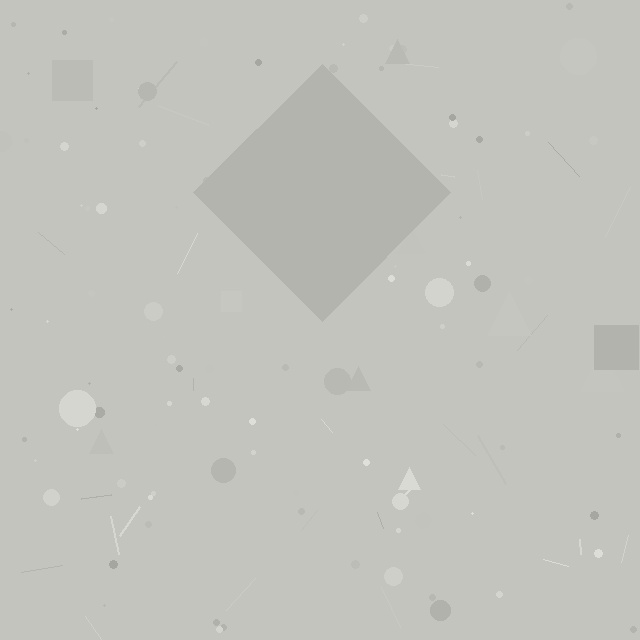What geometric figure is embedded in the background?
A diamond is embedded in the background.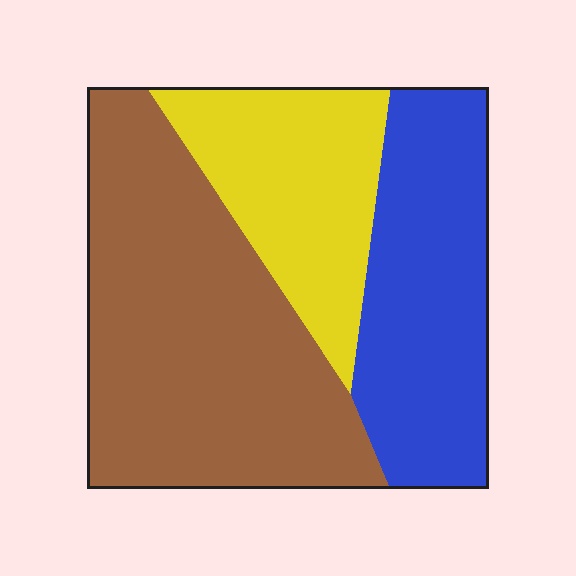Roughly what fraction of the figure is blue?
Blue covers 29% of the figure.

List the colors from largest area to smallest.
From largest to smallest: brown, blue, yellow.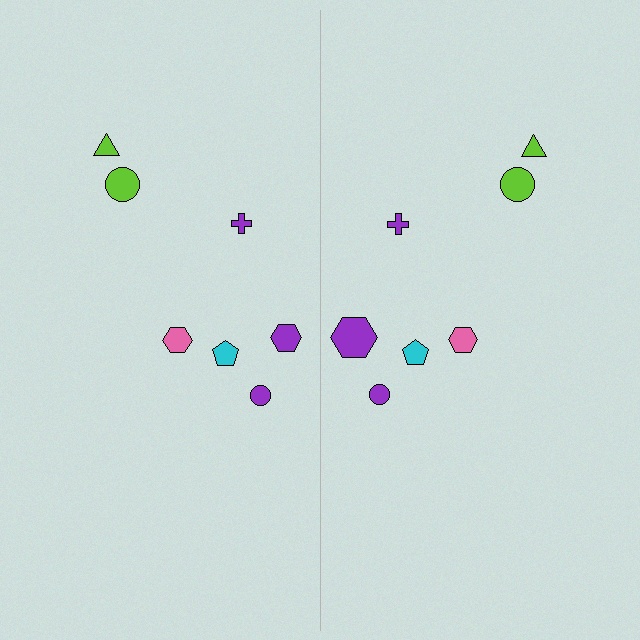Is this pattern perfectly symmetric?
No, the pattern is not perfectly symmetric. The purple hexagon on the right side has a different size than its mirror counterpart.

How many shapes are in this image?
There are 14 shapes in this image.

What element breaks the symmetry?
The purple hexagon on the right side has a different size than its mirror counterpart.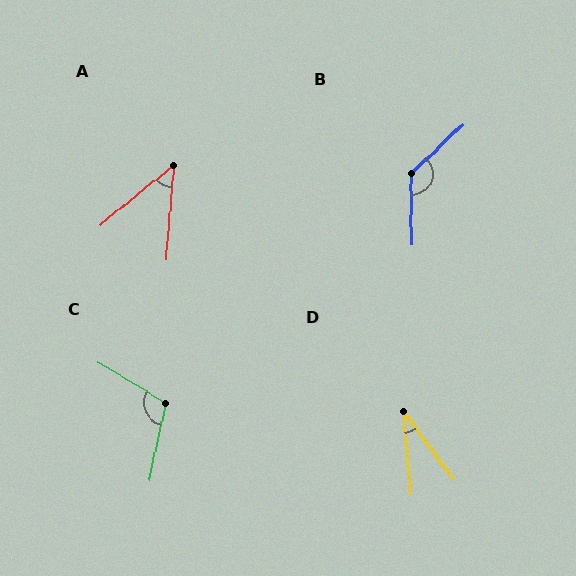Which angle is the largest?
B, at approximately 132 degrees.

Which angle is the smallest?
D, at approximately 31 degrees.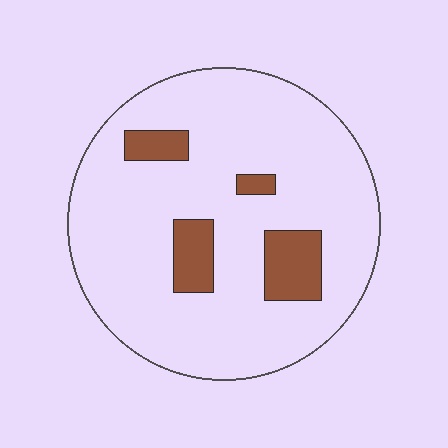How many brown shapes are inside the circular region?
4.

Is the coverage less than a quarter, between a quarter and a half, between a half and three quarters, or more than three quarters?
Less than a quarter.